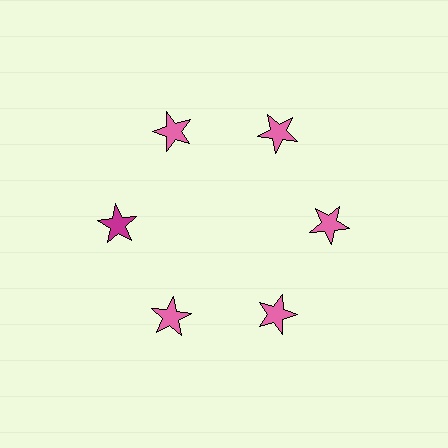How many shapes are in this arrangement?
There are 6 shapes arranged in a ring pattern.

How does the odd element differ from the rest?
It has a different color: magenta instead of pink.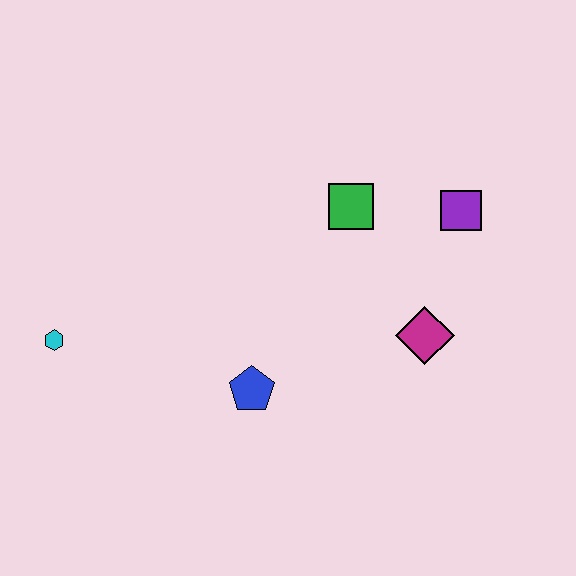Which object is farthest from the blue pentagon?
The purple square is farthest from the blue pentagon.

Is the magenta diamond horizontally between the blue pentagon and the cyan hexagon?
No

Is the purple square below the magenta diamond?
No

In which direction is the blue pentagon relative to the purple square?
The blue pentagon is to the left of the purple square.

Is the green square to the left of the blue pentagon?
No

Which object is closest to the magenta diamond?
The purple square is closest to the magenta diamond.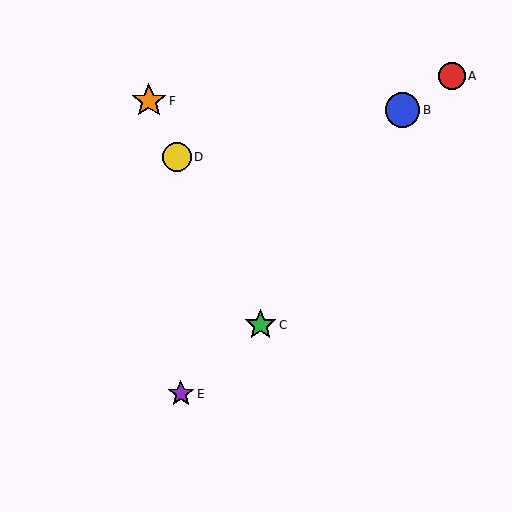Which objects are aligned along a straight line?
Objects C, D, F are aligned along a straight line.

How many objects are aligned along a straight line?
3 objects (C, D, F) are aligned along a straight line.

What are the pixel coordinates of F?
Object F is at (149, 101).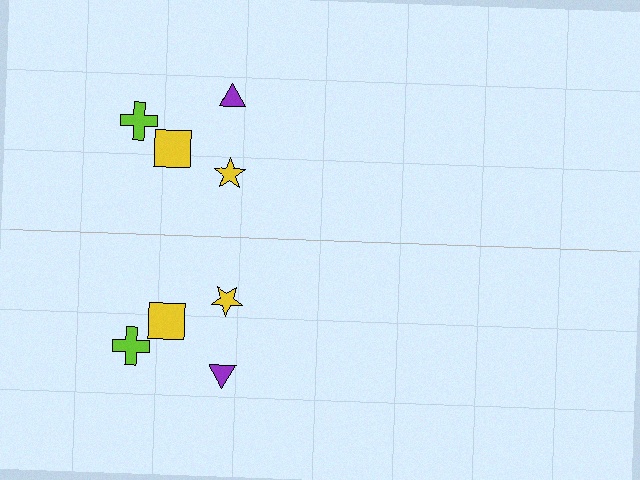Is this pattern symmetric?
Yes, this pattern has bilateral (reflection) symmetry.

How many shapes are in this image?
There are 8 shapes in this image.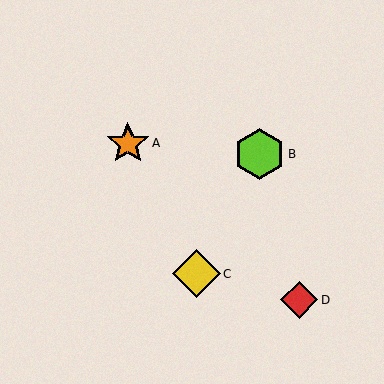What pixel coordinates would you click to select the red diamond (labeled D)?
Click at (299, 300) to select the red diamond D.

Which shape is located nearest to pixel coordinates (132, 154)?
The orange star (labeled A) at (128, 144) is nearest to that location.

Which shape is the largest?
The lime hexagon (labeled B) is the largest.